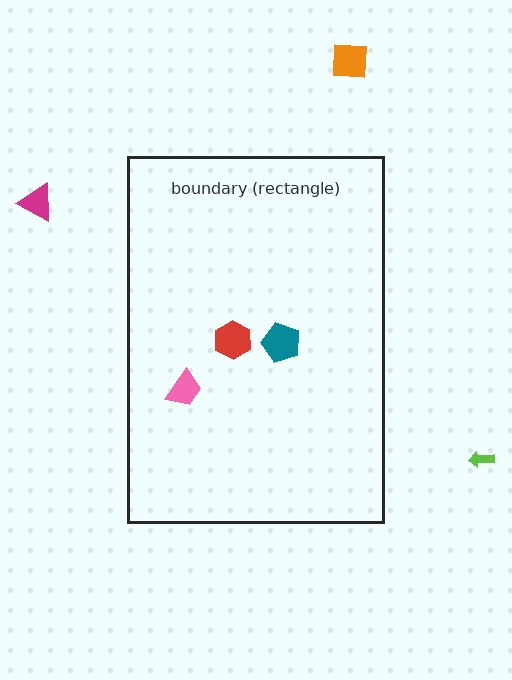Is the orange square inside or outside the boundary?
Outside.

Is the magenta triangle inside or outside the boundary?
Outside.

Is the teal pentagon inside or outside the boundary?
Inside.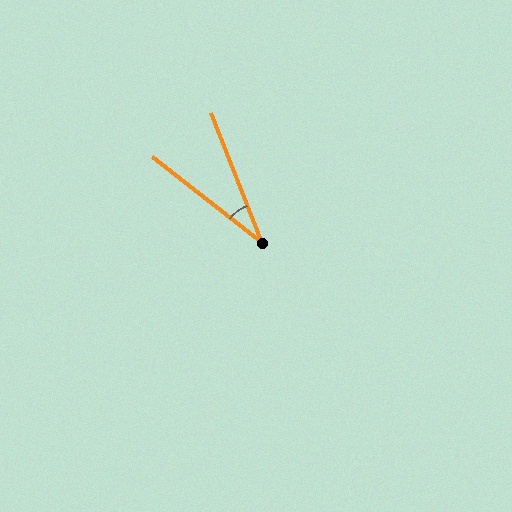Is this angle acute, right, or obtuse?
It is acute.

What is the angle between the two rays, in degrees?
Approximately 30 degrees.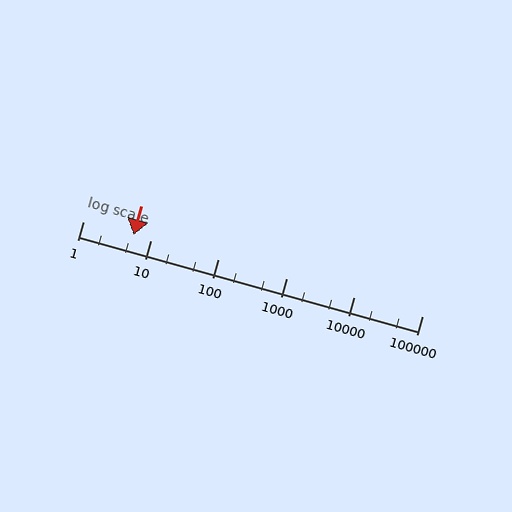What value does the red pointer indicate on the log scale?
The pointer indicates approximately 5.5.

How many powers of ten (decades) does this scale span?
The scale spans 5 decades, from 1 to 100000.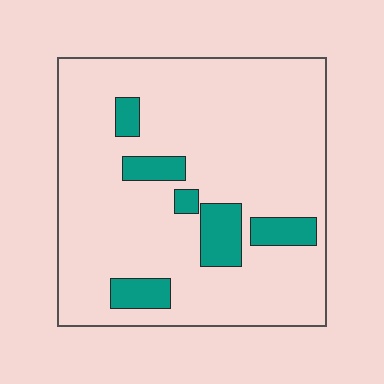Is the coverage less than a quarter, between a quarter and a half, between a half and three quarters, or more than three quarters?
Less than a quarter.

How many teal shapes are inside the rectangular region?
6.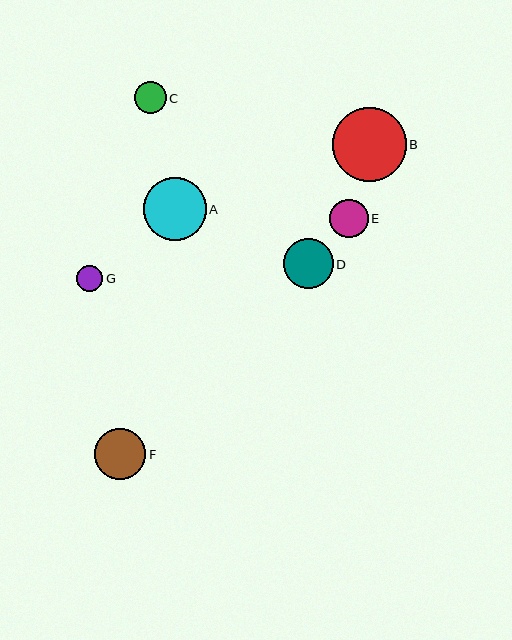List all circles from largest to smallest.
From largest to smallest: B, A, F, D, E, C, G.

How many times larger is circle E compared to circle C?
Circle E is approximately 1.2 times the size of circle C.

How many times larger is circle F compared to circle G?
Circle F is approximately 2.0 times the size of circle G.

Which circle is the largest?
Circle B is the largest with a size of approximately 74 pixels.